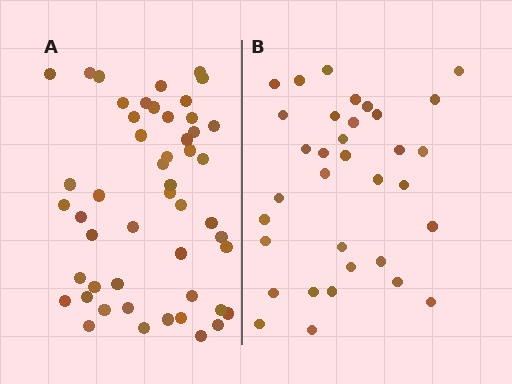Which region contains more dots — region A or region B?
Region A (the left region) has more dots.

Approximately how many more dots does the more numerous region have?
Region A has approximately 15 more dots than region B.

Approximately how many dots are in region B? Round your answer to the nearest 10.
About 30 dots. (The exact count is 34, which rounds to 30.)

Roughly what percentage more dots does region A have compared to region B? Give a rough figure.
About 45% more.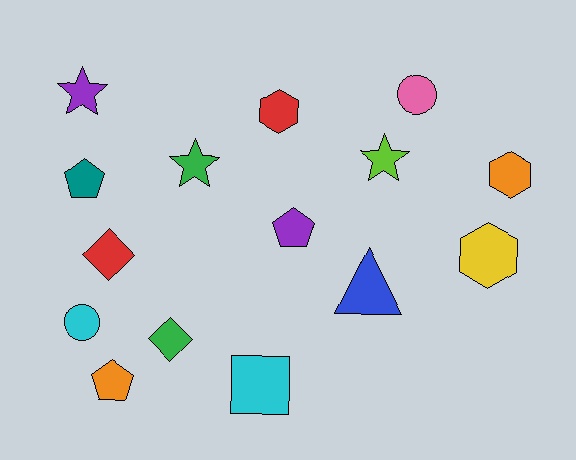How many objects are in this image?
There are 15 objects.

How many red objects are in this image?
There are 2 red objects.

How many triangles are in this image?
There is 1 triangle.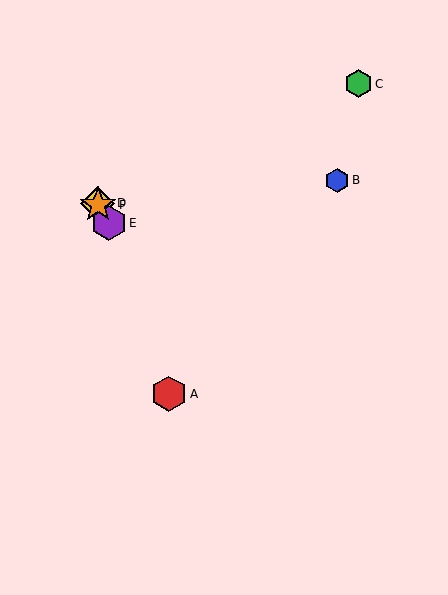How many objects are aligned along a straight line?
3 objects (D, E, F) are aligned along a straight line.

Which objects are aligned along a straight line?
Objects D, E, F are aligned along a straight line.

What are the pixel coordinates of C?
Object C is at (359, 84).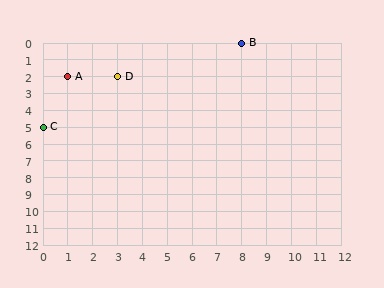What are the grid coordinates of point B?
Point B is at grid coordinates (8, 0).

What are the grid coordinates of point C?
Point C is at grid coordinates (0, 5).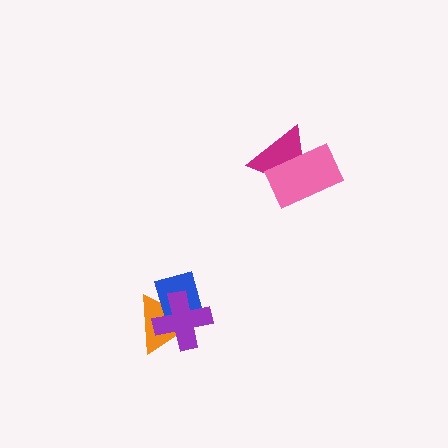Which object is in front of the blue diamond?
The purple cross is in front of the blue diamond.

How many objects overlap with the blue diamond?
2 objects overlap with the blue diamond.